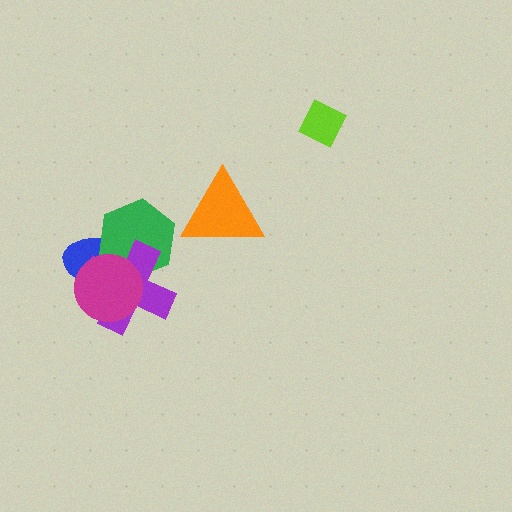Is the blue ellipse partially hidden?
Yes, it is partially covered by another shape.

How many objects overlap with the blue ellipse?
3 objects overlap with the blue ellipse.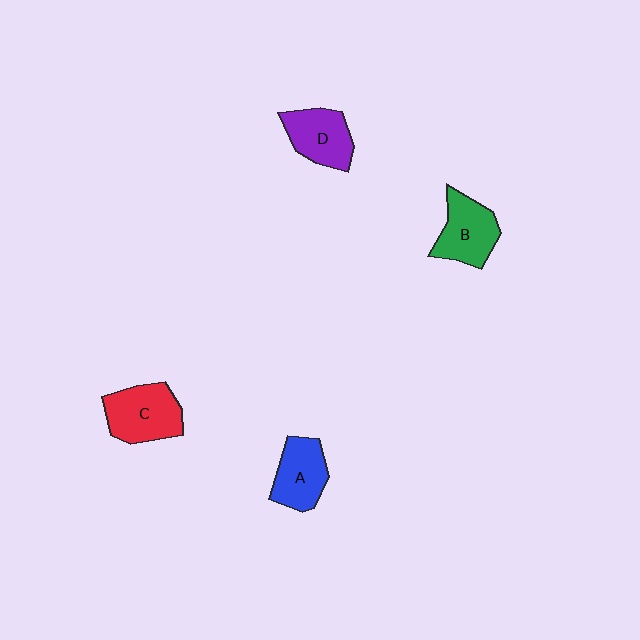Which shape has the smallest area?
Shape A (blue).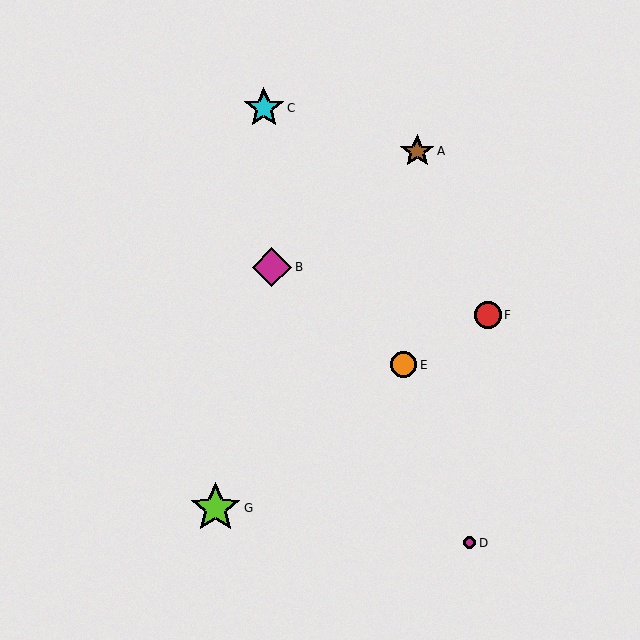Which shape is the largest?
The lime star (labeled G) is the largest.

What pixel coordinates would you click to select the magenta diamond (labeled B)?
Click at (272, 267) to select the magenta diamond B.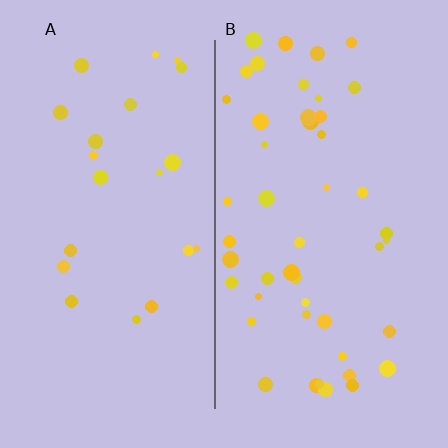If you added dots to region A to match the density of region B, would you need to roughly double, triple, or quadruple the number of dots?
Approximately double.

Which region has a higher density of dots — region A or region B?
B (the right).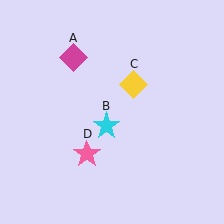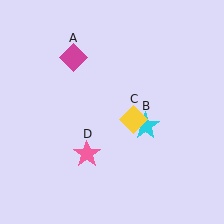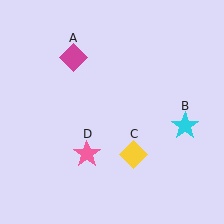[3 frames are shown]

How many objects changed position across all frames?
2 objects changed position: cyan star (object B), yellow diamond (object C).